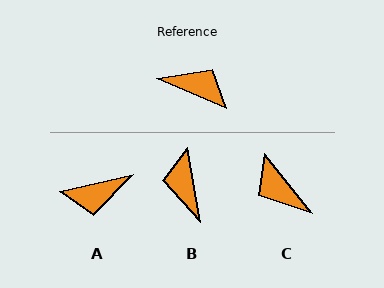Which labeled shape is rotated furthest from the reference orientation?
C, about 152 degrees away.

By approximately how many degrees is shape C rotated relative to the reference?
Approximately 152 degrees counter-clockwise.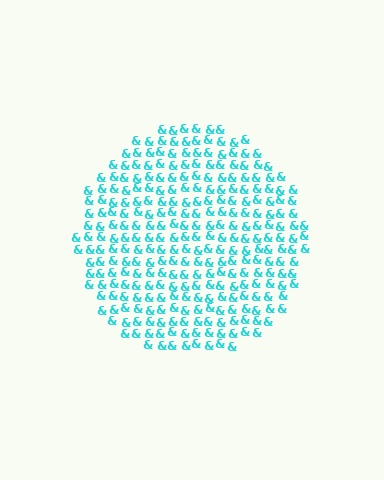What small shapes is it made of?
It is made of small ampersands.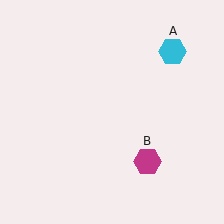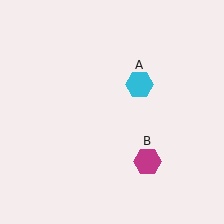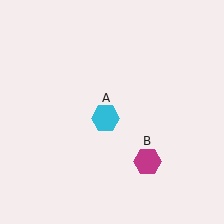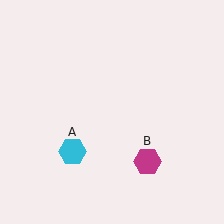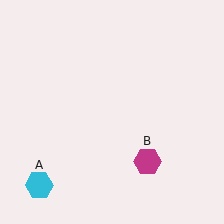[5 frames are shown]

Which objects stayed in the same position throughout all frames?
Magenta hexagon (object B) remained stationary.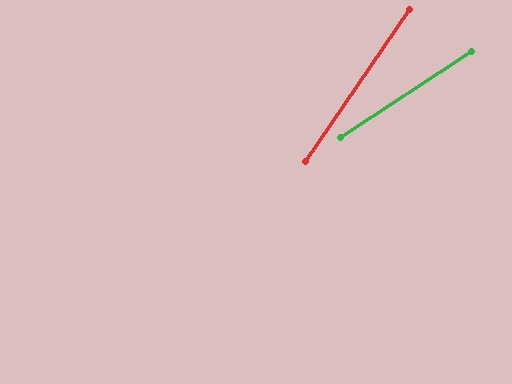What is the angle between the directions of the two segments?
Approximately 22 degrees.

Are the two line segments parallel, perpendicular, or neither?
Neither parallel nor perpendicular — they differ by about 22°.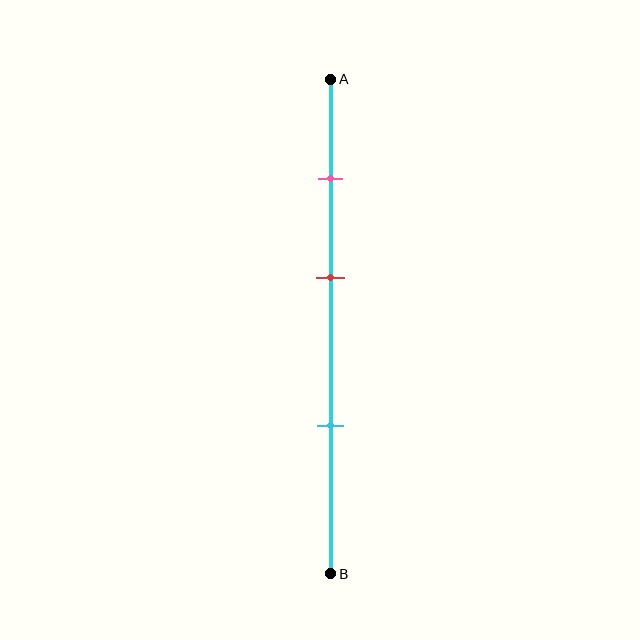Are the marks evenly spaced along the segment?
Yes, the marks are approximately evenly spaced.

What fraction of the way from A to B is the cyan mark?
The cyan mark is approximately 70% (0.7) of the way from A to B.